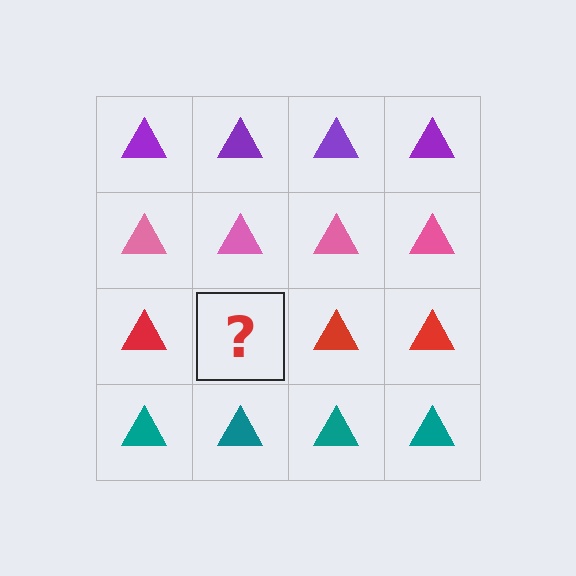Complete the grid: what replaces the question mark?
The question mark should be replaced with a red triangle.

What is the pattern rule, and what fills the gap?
The rule is that each row has a consistent color. The gap should be filled with a red triangle.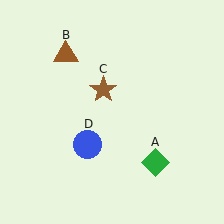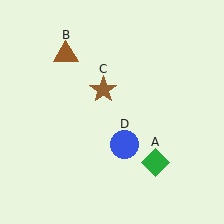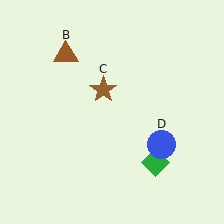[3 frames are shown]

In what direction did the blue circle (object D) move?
The blue circle (object D) moved right.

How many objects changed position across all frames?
1 object changed position: blue circle (object D).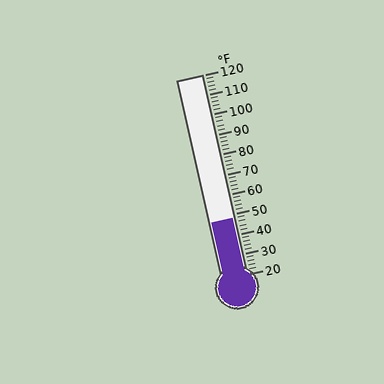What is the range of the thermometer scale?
The thermometer scale ranges from 20°F to 120°F.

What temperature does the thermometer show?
The thermometer shows approximately 48°F.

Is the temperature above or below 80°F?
The temperature is below 80°F.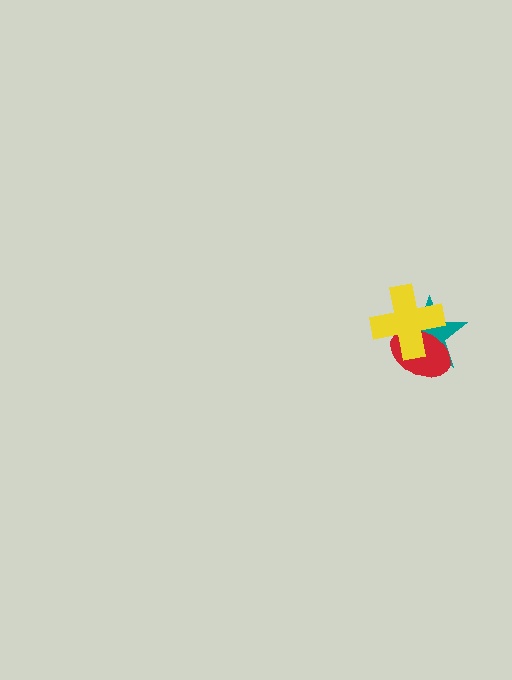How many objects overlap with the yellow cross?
2 objects overlap with the yellow cross.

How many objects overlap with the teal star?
2 objects overlap with the teal star.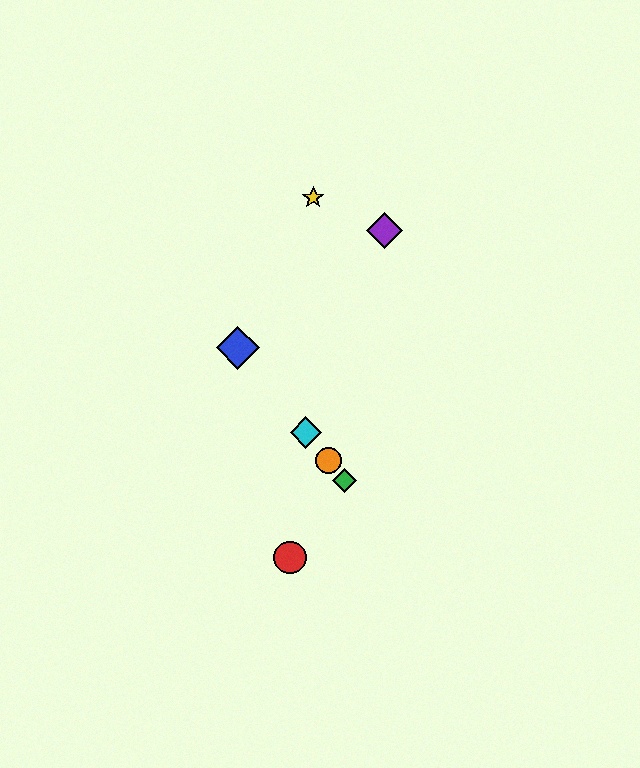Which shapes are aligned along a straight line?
The blue diamond, the green diamond, the orange circle, the cyan diamond are aligned along a straight line.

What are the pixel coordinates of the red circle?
The red circle is at (290, 558).